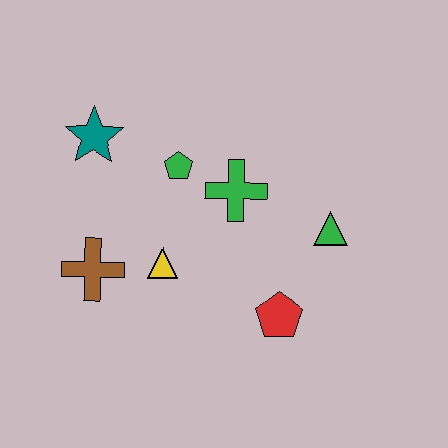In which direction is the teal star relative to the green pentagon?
The teal star is to the left of the green pentagon.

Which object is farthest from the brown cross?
The green triangle is farthest from the brown cross.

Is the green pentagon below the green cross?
No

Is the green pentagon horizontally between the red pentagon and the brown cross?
Yes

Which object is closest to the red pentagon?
The green triangle is closest to the red pentagon.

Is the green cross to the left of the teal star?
No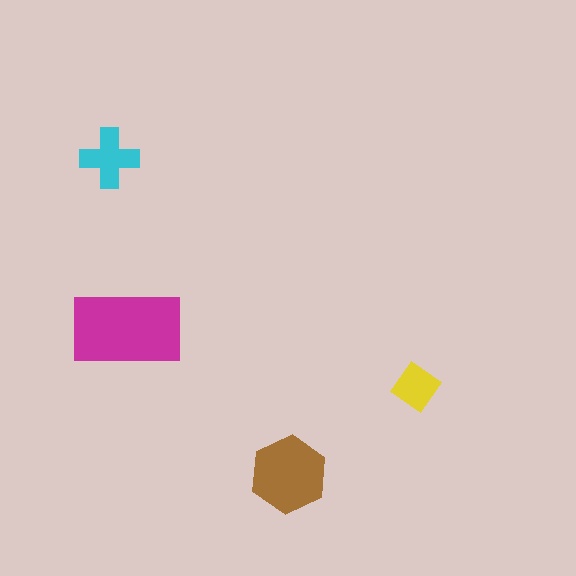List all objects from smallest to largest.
The yellow diamond, the cyan cross, the brown hexagon, the magenta rectangle.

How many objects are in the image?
There are 4 objects in the image.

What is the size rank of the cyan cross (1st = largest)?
3rd.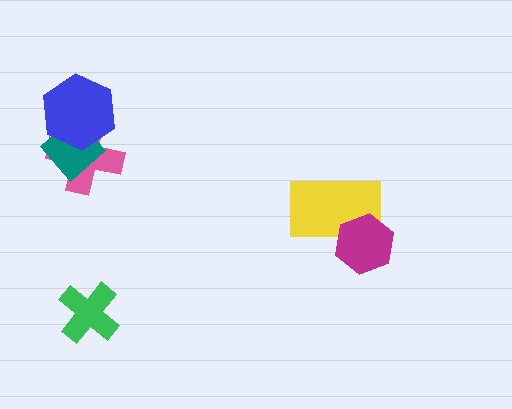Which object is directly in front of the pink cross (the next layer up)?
The teal diamond is directly in front of the pink cross.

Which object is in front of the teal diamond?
The blue hexagon is in front of the teal diamond.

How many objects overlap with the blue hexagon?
2 objects overlap with the blue hexagon.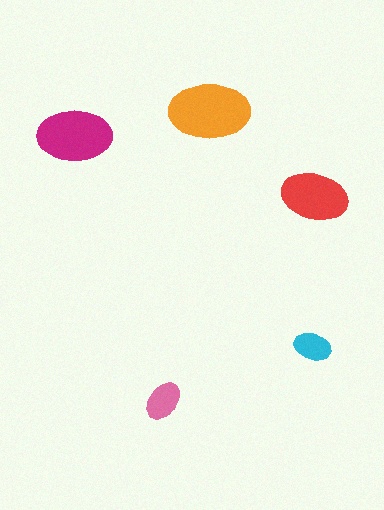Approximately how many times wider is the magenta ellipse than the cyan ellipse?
About 2 times wider.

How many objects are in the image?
There are 5 objects in the image.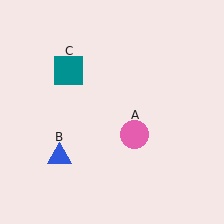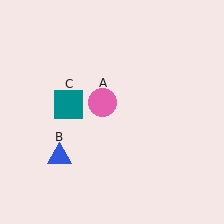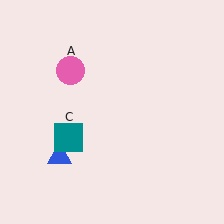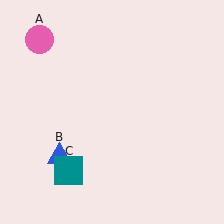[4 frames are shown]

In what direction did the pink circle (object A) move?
The pink circle (object A) moved up and to the left.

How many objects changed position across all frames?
2 objects changed position: pink circle (object A), teal square (object C).